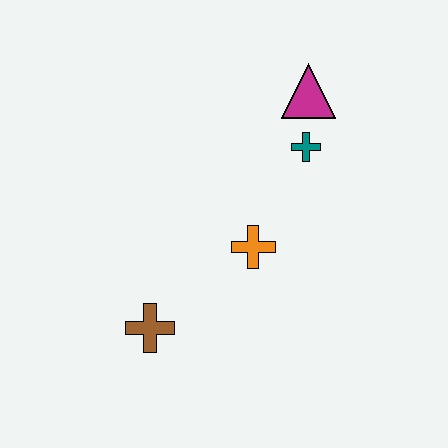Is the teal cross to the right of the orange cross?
Yes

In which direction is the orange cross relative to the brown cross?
The orange cross is to the right of the brown cross.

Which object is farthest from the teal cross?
The brown cross is farthest from the teal cross.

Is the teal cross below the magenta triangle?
Yes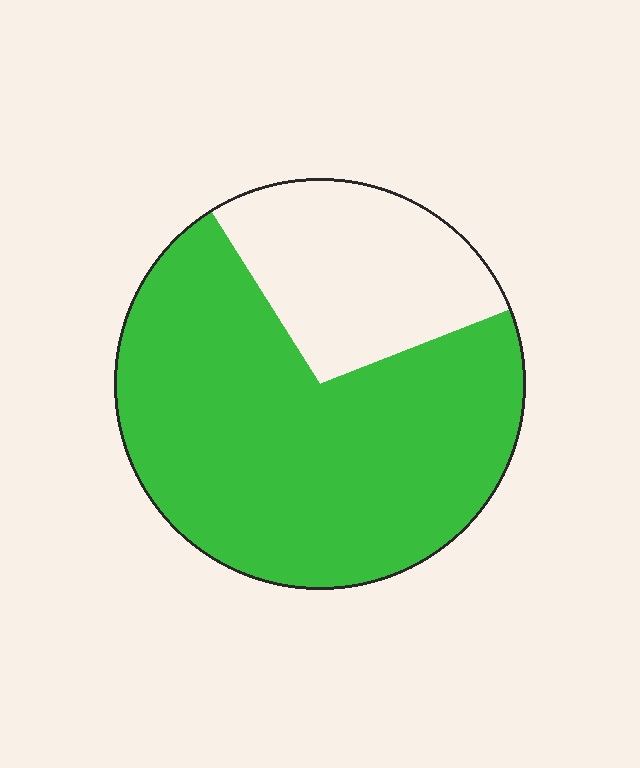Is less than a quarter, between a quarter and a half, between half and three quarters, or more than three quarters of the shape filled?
Between half and three quarters.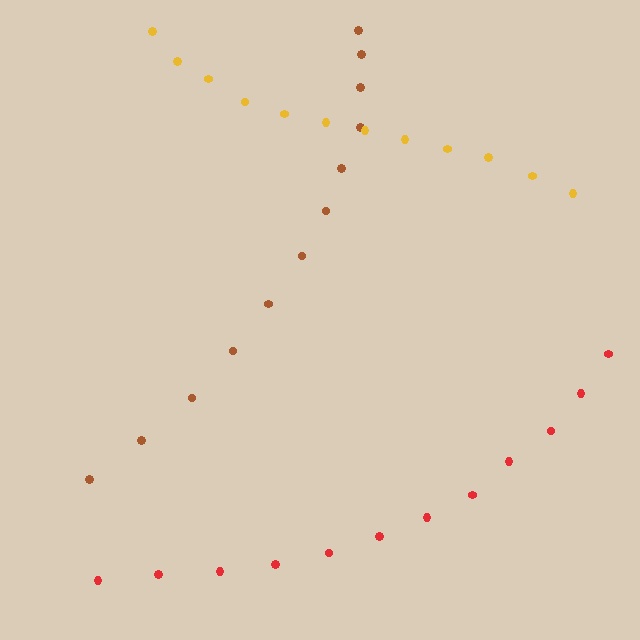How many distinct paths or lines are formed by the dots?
There are 3 distinct paths.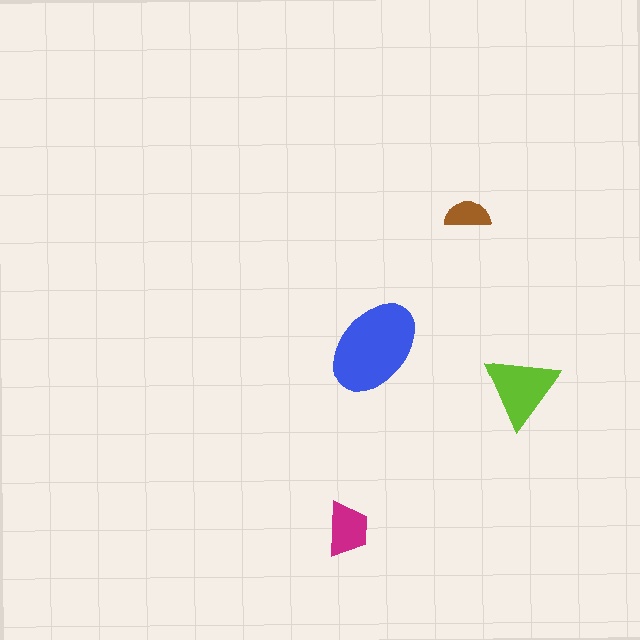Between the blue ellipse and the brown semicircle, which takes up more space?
The blue ellipse.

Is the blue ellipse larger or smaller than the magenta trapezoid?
Larger.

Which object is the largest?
The blue ellipse.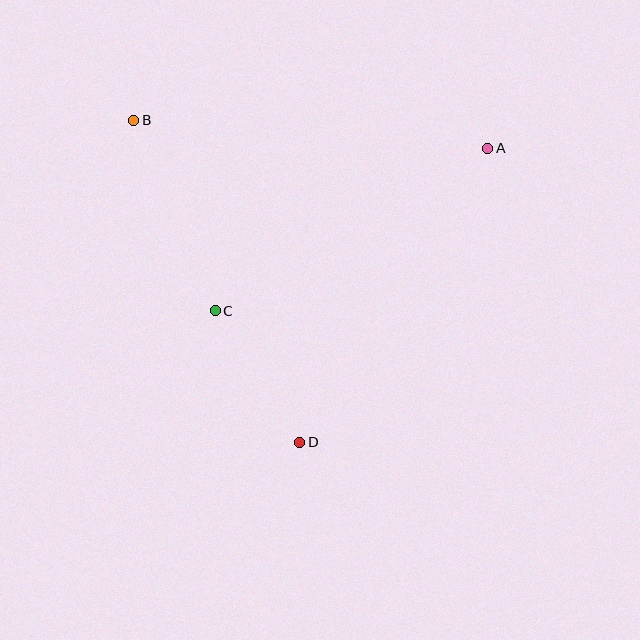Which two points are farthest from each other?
Points B and D are farthest from each other.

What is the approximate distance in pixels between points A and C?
The distance between A and C is approximately 317 pixels.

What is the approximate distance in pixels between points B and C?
The distance between B and C is approximately 207 pixels.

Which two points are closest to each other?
Points C and D are closest to each other.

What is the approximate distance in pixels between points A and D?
The distance between A and D is approximately 349 pixels.